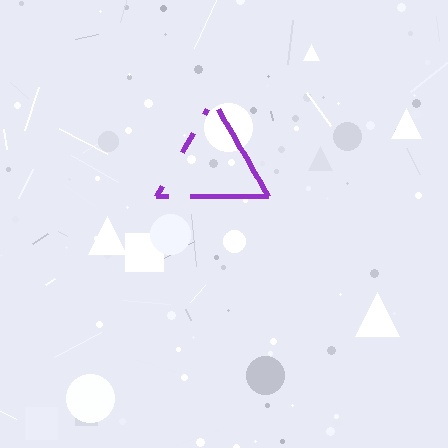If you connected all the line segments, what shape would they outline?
They would outline a triangle.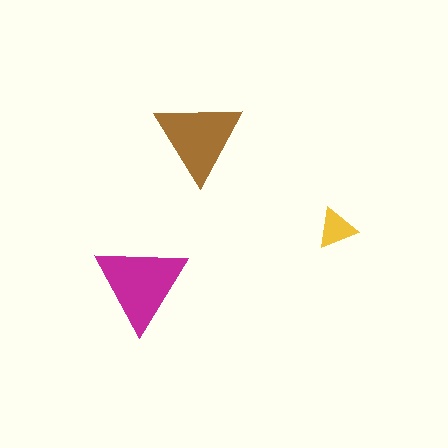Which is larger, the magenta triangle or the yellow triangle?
The magenta one.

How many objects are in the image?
There are 3 objects in the image.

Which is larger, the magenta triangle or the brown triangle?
The magenta one.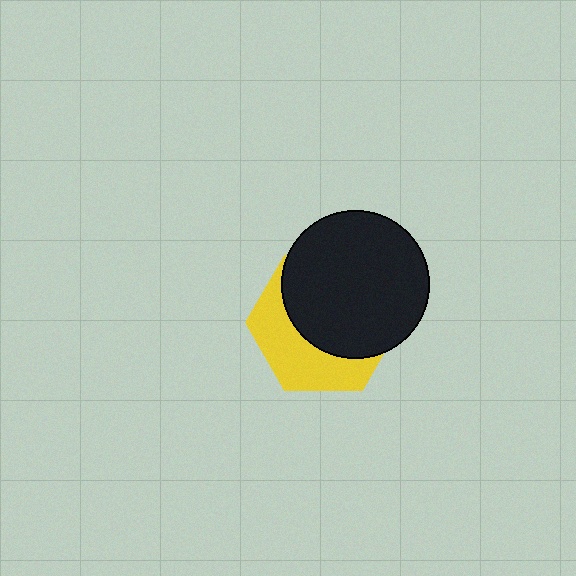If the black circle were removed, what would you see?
You would see the complete yellow hexagon.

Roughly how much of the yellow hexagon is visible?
A small part of it is visible (roughly 40%).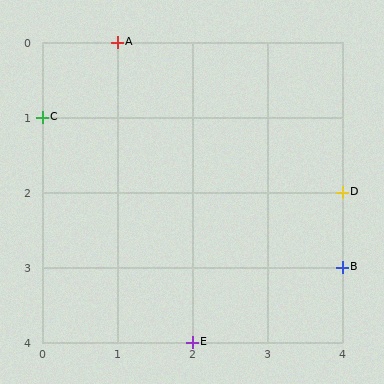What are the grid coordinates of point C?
Point C is at grid coordinates (0, 1).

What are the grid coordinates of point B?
Point B is at grid coordinates (4, 3).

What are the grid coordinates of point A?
Point A is at grid coordinates (1, 0).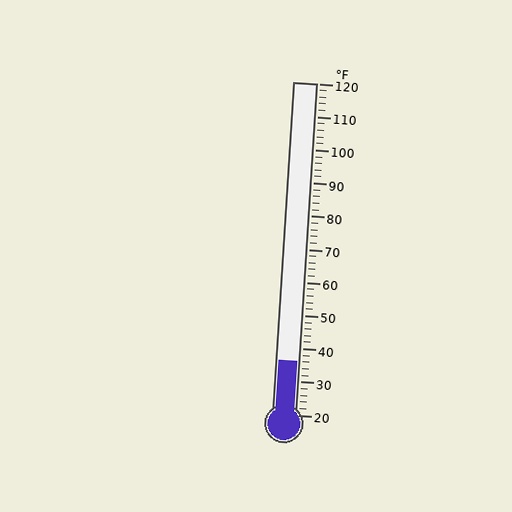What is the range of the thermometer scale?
The thermometer scale ranges from 20°F to 120°F.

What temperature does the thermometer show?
The thermometer shows approximately 36°F.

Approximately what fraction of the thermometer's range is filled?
The thermometer is filled to approximately 15% of its range.